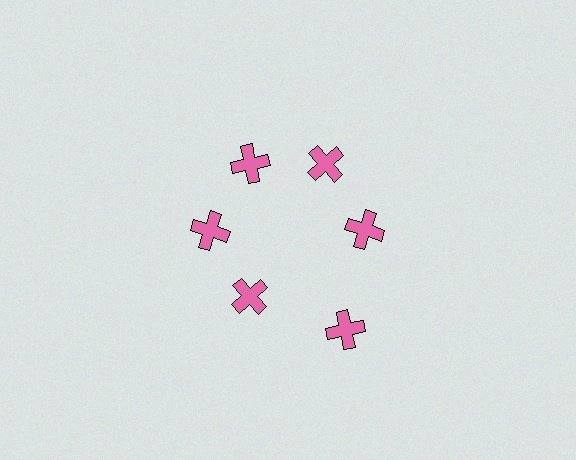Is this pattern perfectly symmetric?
No. The 6 pink crosses are arranged in a ring, but one element near the 5 o'clock position is pushed outward from the center, breaking the 6-fold rotational symmetry.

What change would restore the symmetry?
The symmetry would be restored by moving it inward, back onto the ring so that all 6 crosses sit at equal angles and equal distance from the center.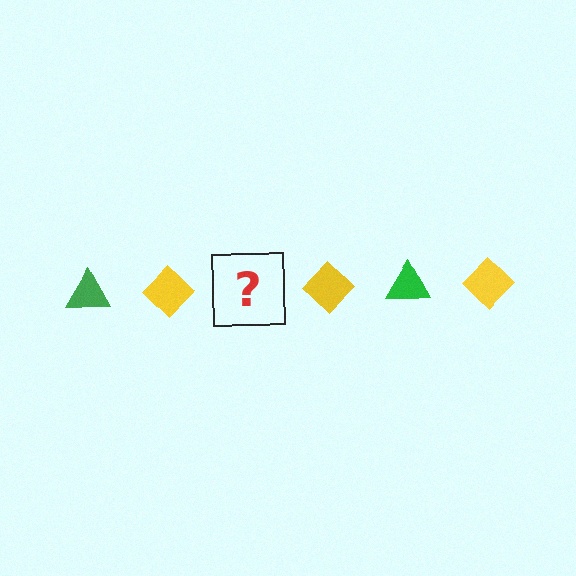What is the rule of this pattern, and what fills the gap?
The rule is that the pattern alternates between green triangle and yellow diamond. The gap should be filled with a green triangle.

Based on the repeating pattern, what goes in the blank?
The blank should be a green triangle.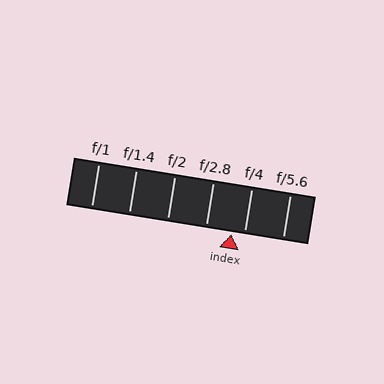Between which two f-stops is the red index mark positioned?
The index mark is between f/2.8 and f/4.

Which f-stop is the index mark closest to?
The index mark is closest to f/4.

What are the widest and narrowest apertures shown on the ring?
The widest aperture shown is f/1 and the narrowest is f/5.6.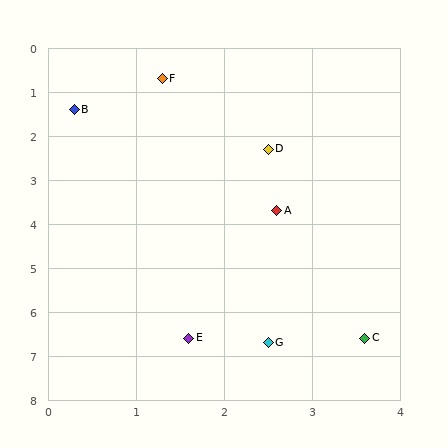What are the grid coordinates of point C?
Point C is at approximately (3.6, 6.6).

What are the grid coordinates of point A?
Point A is at approximately (2.6, 3.7).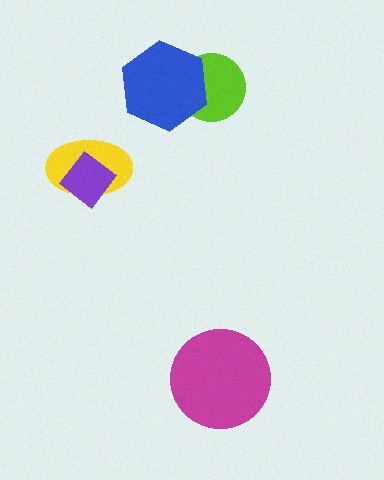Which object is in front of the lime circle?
The blue hexagon is in front of the lime circle.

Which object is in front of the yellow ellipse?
The purple diamond is in front of the yellow ellipse.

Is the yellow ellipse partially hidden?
Yes, it is partially covered by another shape.